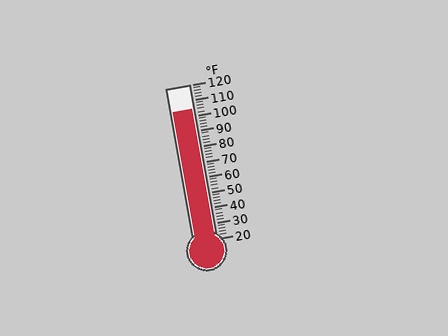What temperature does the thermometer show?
The thermometer shows approximately 104°F.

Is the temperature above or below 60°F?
The temperature is above 60°F.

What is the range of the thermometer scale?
The thermometer scale ranges from 20°F to 120°F.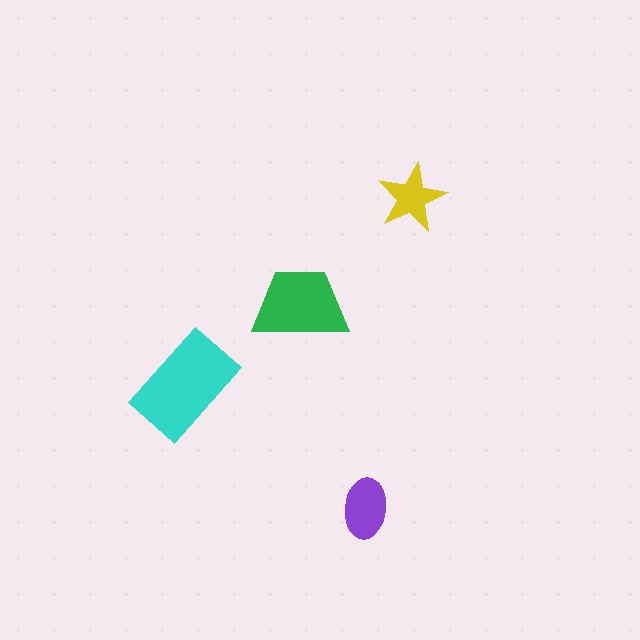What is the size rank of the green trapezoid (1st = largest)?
2nd.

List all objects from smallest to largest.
The yellow star, the purple ellipse, the green trapezoid, the cyan rectangle.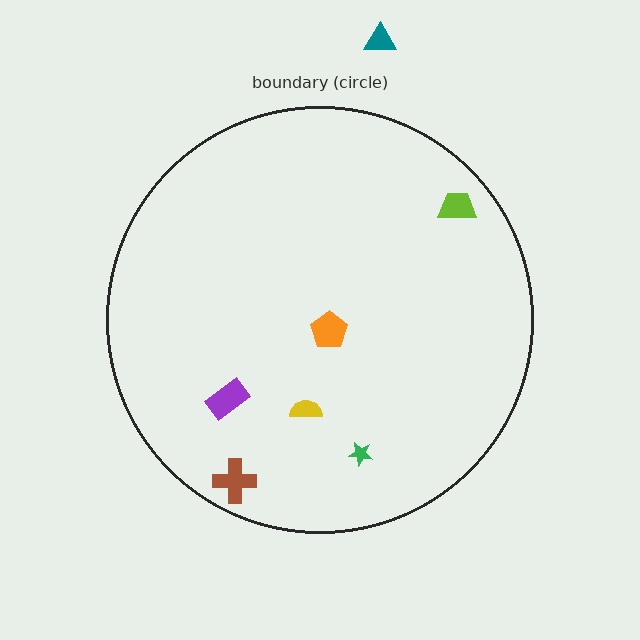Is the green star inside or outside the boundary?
Inside.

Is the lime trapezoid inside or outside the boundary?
Inside.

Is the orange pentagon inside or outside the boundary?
Inside.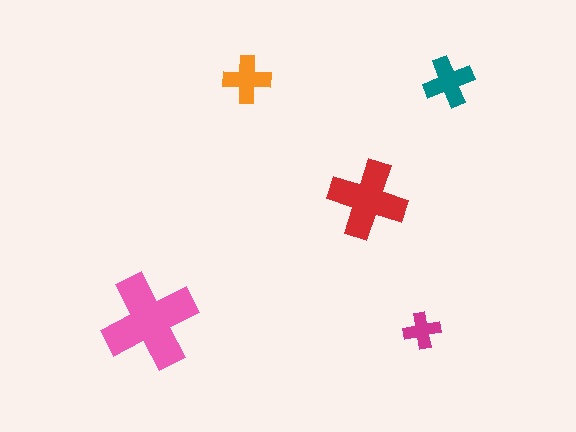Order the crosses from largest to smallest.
the pink one, the red one, the teal one, the orange one, the magenta one.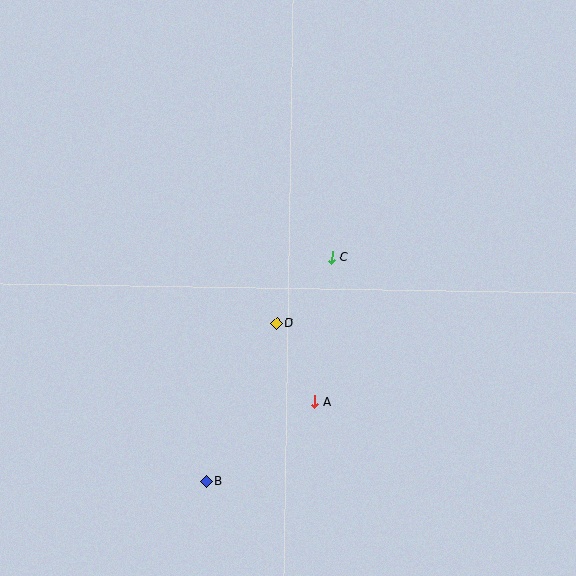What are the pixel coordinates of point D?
Point D is at (277, 323).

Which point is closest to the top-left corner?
Point C is closest to the top-left corner.